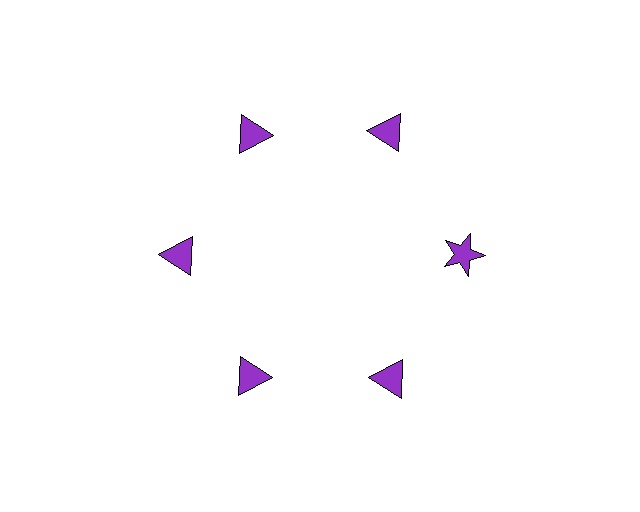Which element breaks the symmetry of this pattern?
The purple star at roughly the 3 o'clock position breaks the symmetry. All other shapes are purple triangles.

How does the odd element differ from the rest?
It has a different shape: star instead of triangle.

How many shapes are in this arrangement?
There are 6 shapes arranged in a ring pattern.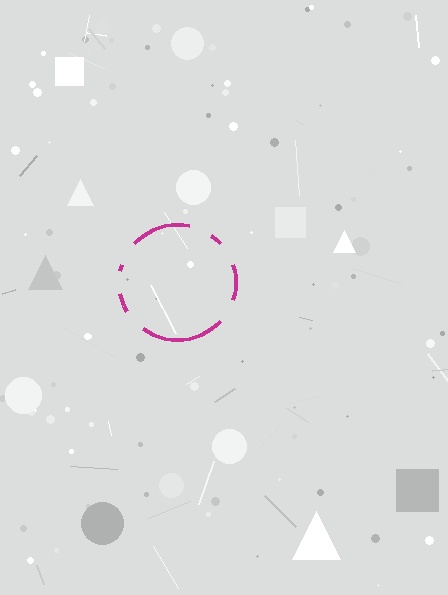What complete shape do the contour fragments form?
The contour fragments form a circle.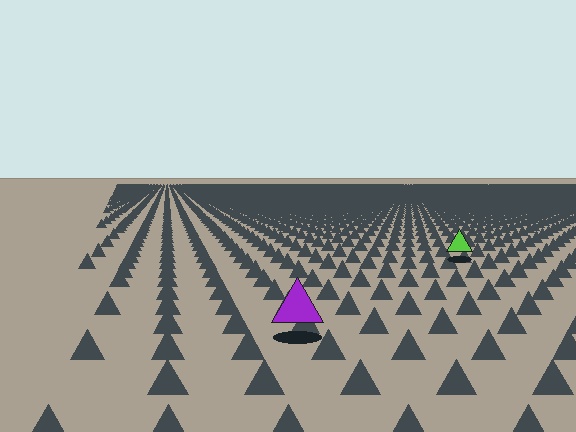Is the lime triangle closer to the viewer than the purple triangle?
No. The purple triangle is closer — you can tell from the texture gradient: the ground texture is coarser near it.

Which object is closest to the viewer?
The purple triangle is closest. The texture marks near it are larger and more spread out.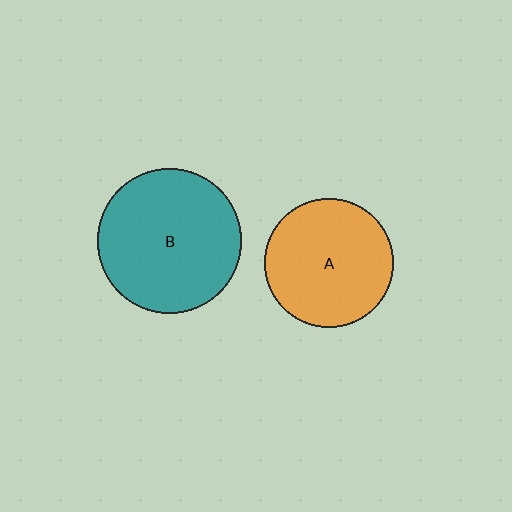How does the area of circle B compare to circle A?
Approximately 1.2 times.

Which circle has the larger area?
Circle B (teal).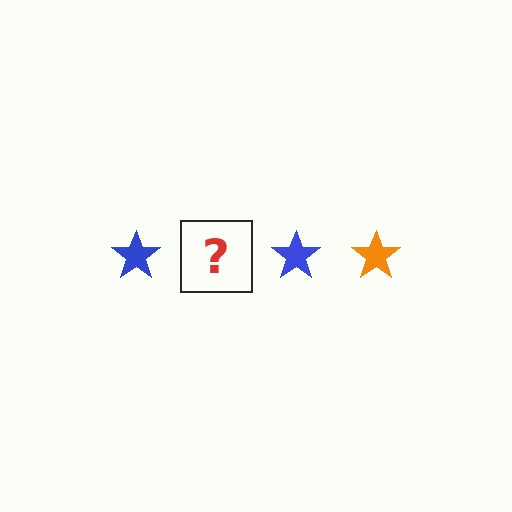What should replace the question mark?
The question mark should be replaced with an orange star.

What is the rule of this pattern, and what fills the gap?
The rule is that the pattern cycles through blue, orange stars. The gap should be filled with an orange star.